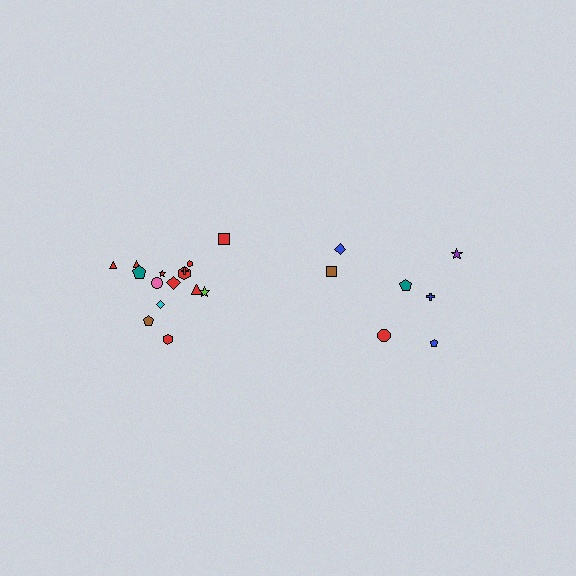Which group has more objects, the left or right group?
The left group.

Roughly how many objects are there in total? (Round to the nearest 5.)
Roughly 20 objects in total.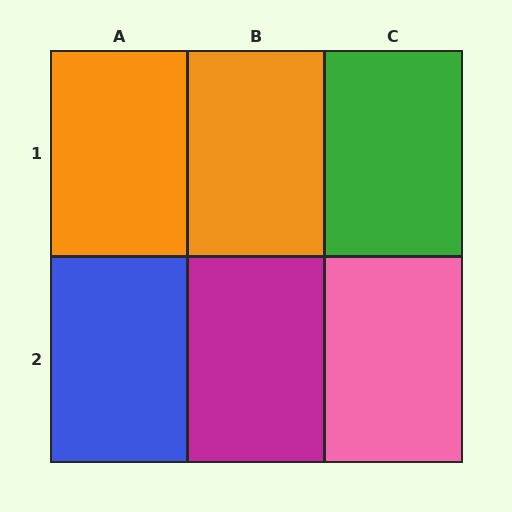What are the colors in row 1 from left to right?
Orange, orange, green.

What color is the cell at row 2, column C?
Pink.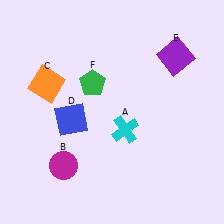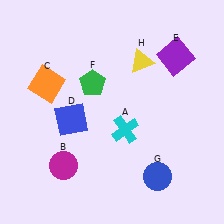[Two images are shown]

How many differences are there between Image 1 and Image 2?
There are 2 differences between the two images.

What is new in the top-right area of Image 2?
A yellow triangle (H) was added in the top-right area of Image 2.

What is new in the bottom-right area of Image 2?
A blue circle (G) was added in the bottom-right area of Image 2.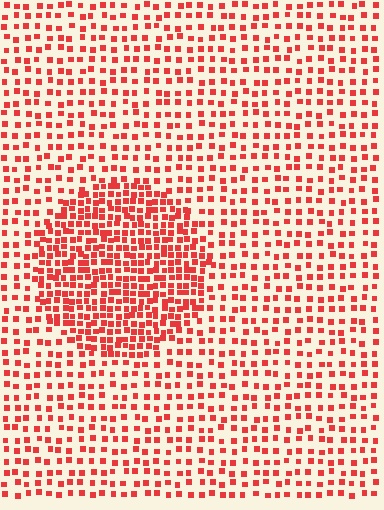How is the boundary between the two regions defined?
The boundary is defined by a change in element density (approximately 2.0x ratio). All elements are the same color, size, and shape.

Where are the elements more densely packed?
The elements are more densely packed inside the circle boundary.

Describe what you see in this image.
The image contains small red elements arranged at two different densities. A circle-shaped region is visible where the elements are more densely packed than the surrounding area.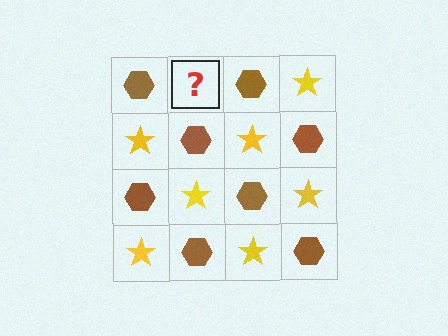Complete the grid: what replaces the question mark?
The question mark should be replaced with a yellow star.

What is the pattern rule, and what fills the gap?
The rule is that it alternates brown hexagon and yellow star in a checkerboard pattern. The gap should be filled with a yellow star.